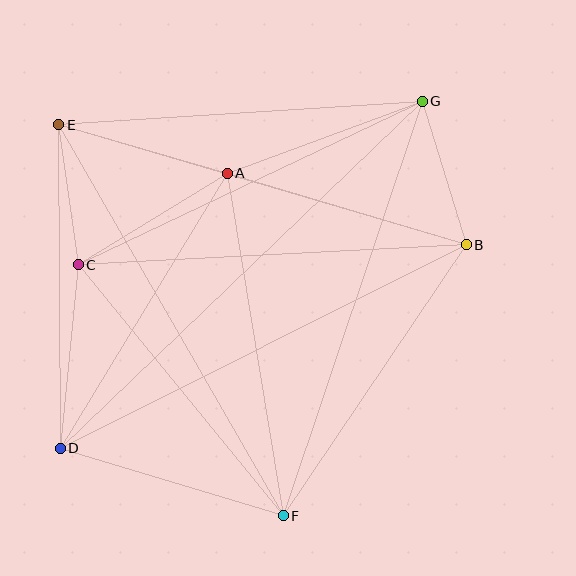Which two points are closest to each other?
Points C and E are closest to each other.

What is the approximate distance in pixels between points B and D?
The distance between B and D is approximately 454 pixels.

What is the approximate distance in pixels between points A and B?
The distance between A and B is approximately 249 pixels.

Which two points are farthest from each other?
Points D and G are farthest from each other.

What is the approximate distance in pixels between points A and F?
The distance between A and F is approximately 347 pixels.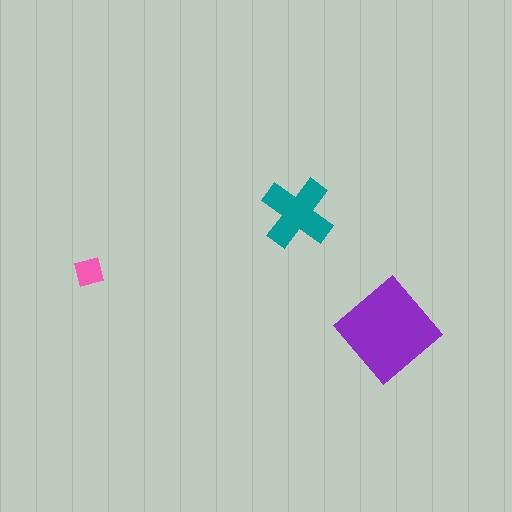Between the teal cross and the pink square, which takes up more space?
The teal cross.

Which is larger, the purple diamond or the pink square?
The purple diamond.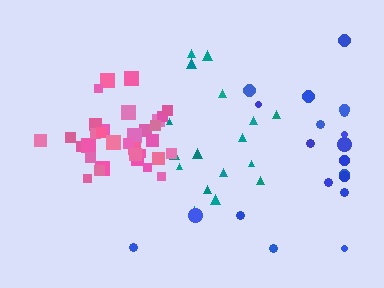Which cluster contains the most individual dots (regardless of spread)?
Pink (34).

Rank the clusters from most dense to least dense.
pink, teal, blue.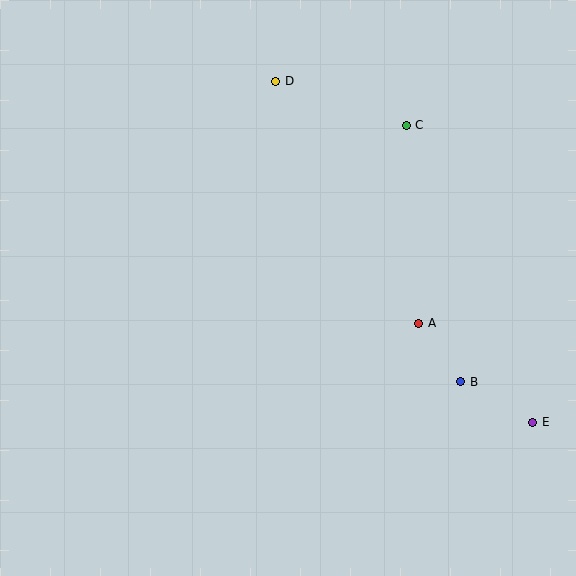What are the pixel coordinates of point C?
Point C is at (406, 125).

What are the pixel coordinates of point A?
Point A is at (419, 323).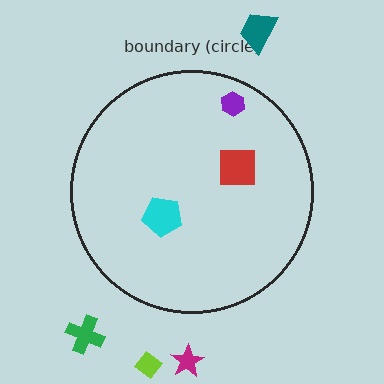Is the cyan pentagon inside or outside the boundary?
Inside.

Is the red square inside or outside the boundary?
Inside.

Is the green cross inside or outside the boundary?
Outside.